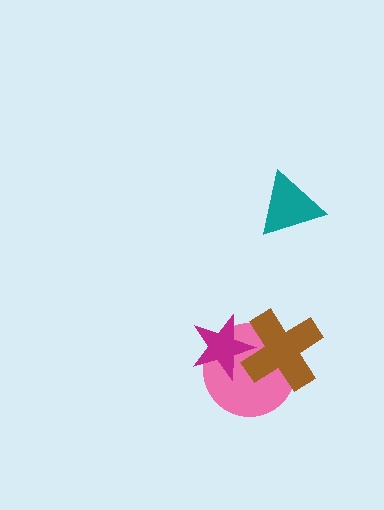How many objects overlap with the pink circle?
2 objects overlap with the pink circle.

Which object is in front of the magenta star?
The brown cross is in front of the magenta star.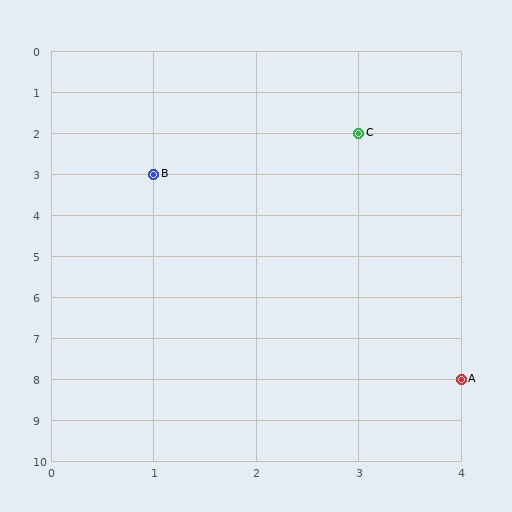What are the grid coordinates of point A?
Point A is at grid coordinates (4, 8).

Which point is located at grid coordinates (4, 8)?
Point A is at (4, 8).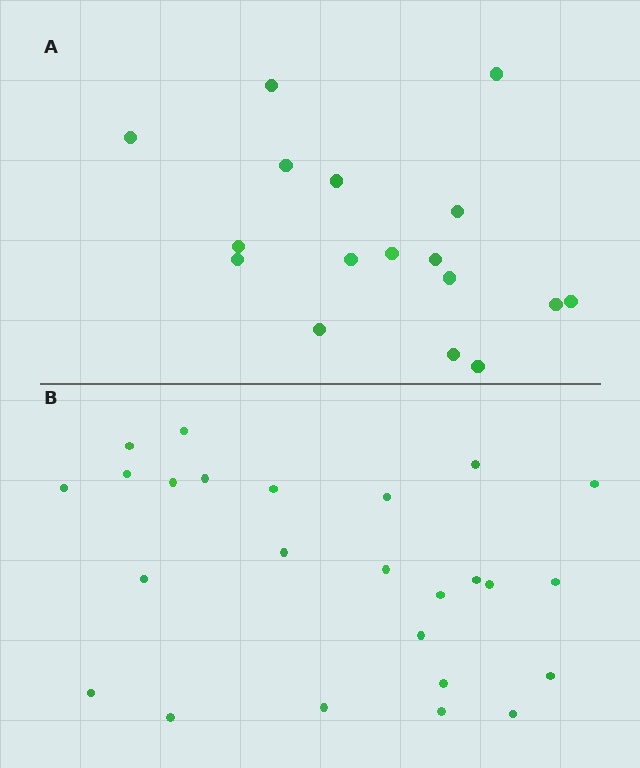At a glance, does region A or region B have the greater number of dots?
Region B (the bottom region) has more dots.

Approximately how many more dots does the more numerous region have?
Region B has roughly 8 or so more dots than region A.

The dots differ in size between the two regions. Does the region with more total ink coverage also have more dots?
No. Region A has more total ink coverage because its dots are larger, but region B actually contains more individual dots. Total area can be misleading — the number of items is what matters here.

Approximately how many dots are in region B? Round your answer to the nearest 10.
About 20 dots. (The exact count is 25, which rounds to 20.)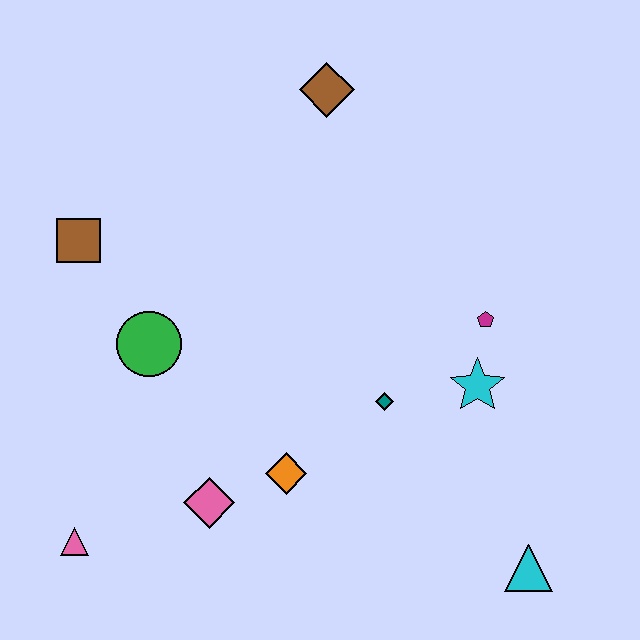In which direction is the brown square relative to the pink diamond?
The brown square is above the pink diamond.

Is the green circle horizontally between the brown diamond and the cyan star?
No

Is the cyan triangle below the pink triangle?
Yes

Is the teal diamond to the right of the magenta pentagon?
No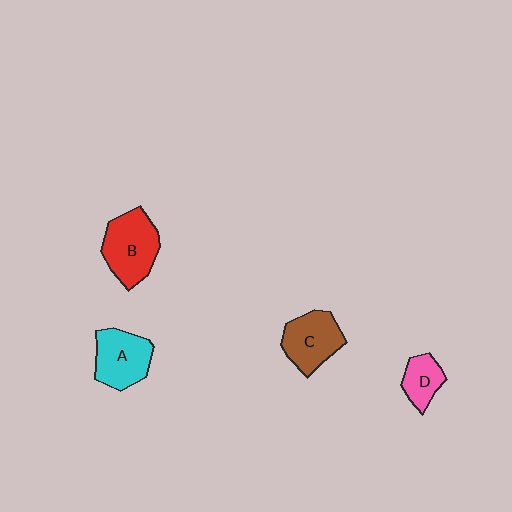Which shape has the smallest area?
Shape D (pink).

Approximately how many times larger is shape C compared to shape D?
Approximately 1.6 times.